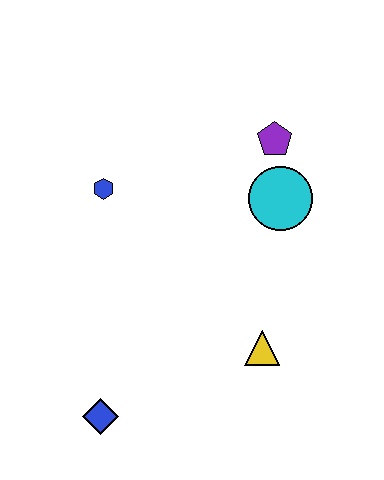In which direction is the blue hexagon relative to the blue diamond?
The blue hexagon is above the blue diamond.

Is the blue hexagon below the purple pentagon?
Yes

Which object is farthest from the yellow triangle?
The blue hexagon is farthest from the yellow triangle.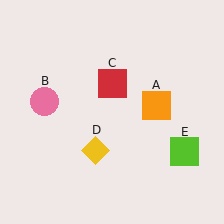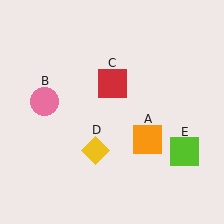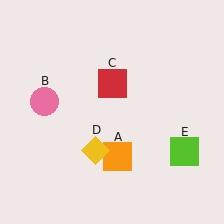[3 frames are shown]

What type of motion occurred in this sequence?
The orange square (object A) rotated clockwise around the center of the scene.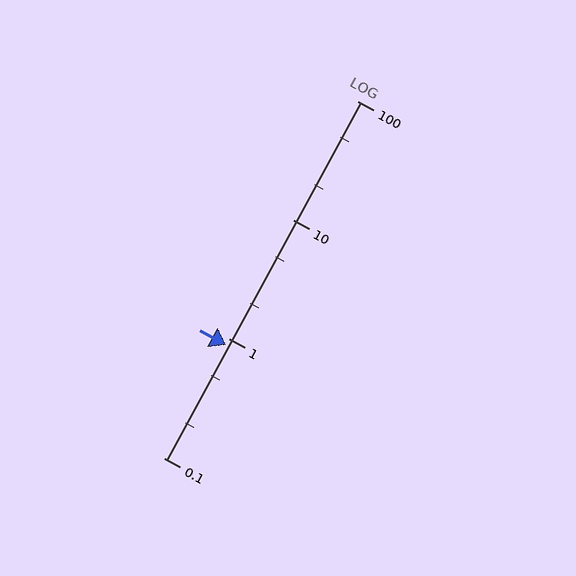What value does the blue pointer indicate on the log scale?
The pointer indicates approximately 0.89.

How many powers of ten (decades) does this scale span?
The scale spans 3 decades, from 0.1 to 100.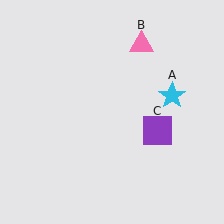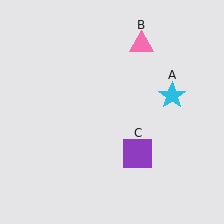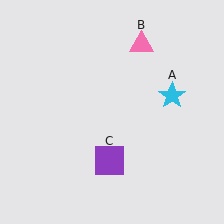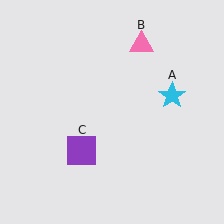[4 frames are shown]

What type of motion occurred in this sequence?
The purple square (object C) rotated clockwise around the center of the scene.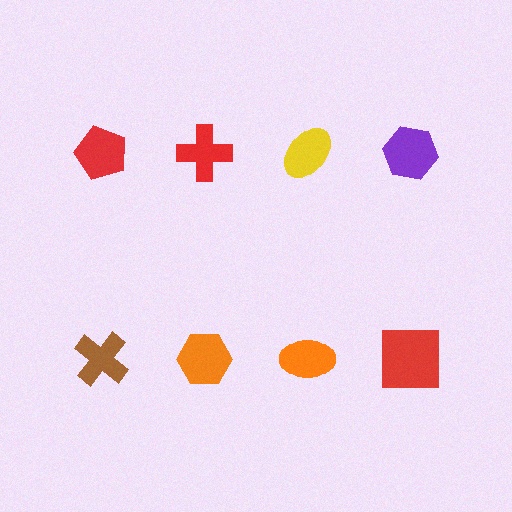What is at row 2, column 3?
An orange ellipse.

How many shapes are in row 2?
4 shapes.